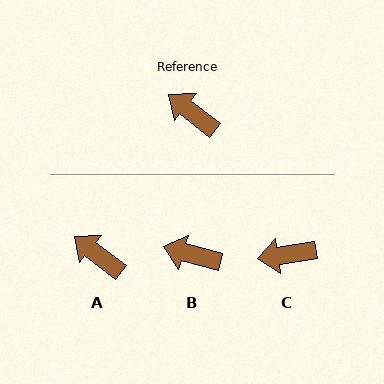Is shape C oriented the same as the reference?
No, it is off by about 47 degrees.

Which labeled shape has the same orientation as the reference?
A.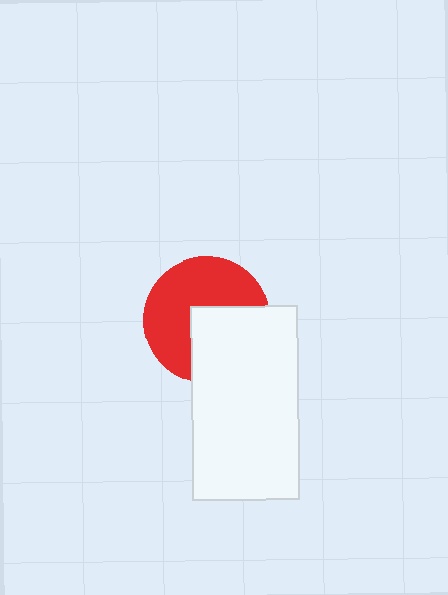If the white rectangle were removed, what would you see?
You would see the complete red circle.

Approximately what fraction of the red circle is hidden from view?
Roughly 42% of the red circle is hidden behind the white rectangle.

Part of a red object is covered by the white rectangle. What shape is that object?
It is a circle.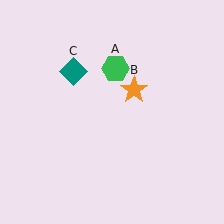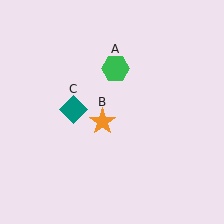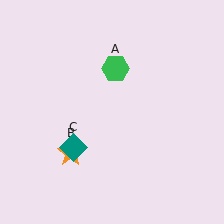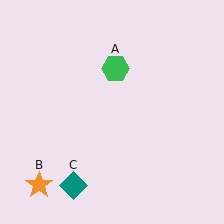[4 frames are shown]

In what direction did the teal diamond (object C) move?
The teal diamond (object C) moved down.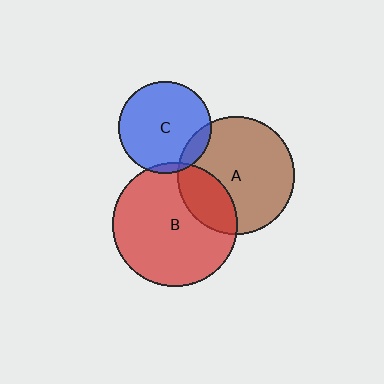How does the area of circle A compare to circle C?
Approximately 1.6 times.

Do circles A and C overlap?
Yes.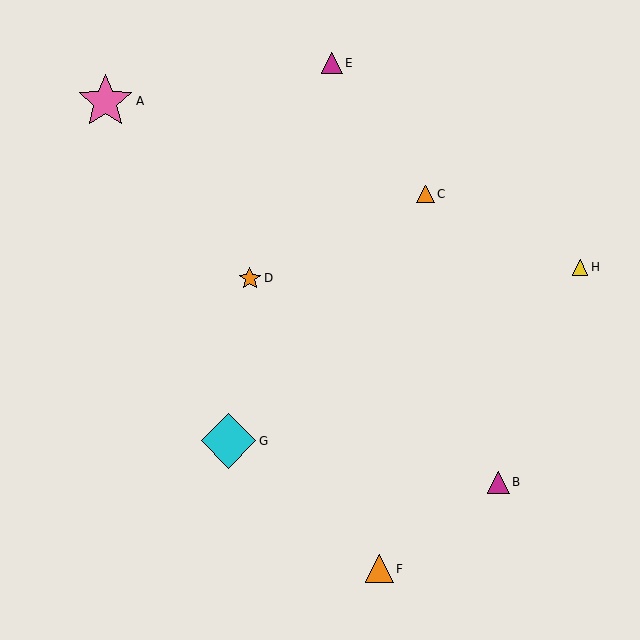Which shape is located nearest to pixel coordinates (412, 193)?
The orange triangle (labeled C) at (425, 194) is nearest to that location.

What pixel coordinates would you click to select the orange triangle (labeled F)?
Click at (379, 569) to select the orange triangle F.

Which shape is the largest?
The cyan diamond (labeled G) is the largest.